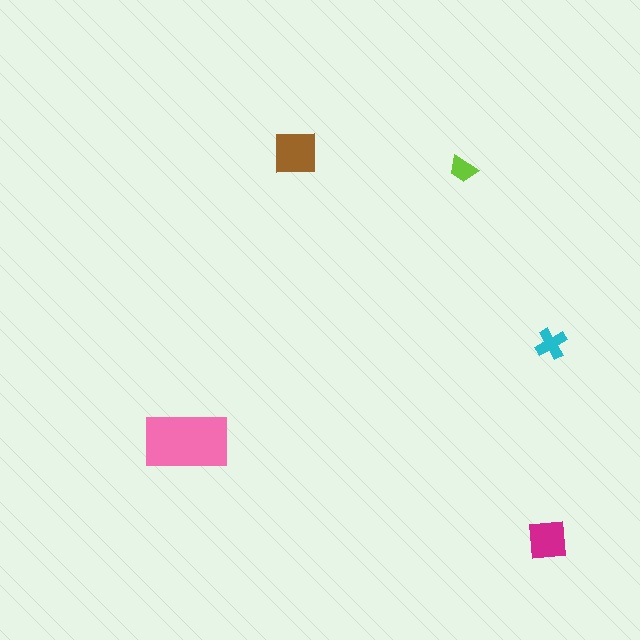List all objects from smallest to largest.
The lime trapezoid, the cyan cross, the magenta square, the brown square, the pink rectangle.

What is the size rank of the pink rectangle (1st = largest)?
1st.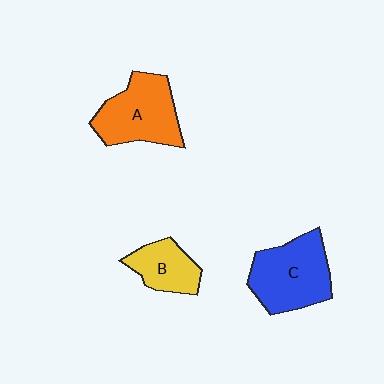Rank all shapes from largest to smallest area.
From largest to smallest: C (blue), A (orange), B (yellow).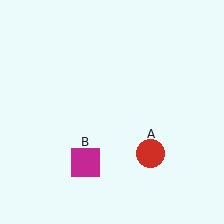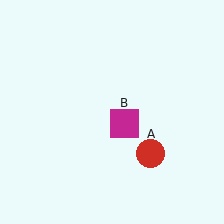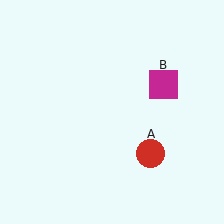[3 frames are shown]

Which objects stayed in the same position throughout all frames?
Red circle (object A) remained stationary.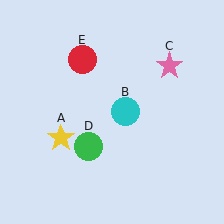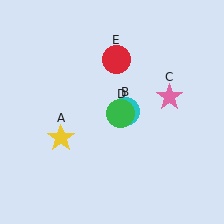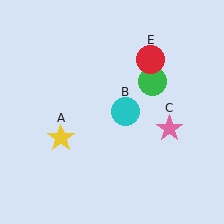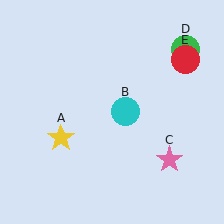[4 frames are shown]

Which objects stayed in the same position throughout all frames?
Yellow star (object A) and cyan circle (object B) remained stationary.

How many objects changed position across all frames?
3 objects changed position: pink star (object C), green circle (object D), red circle (object E).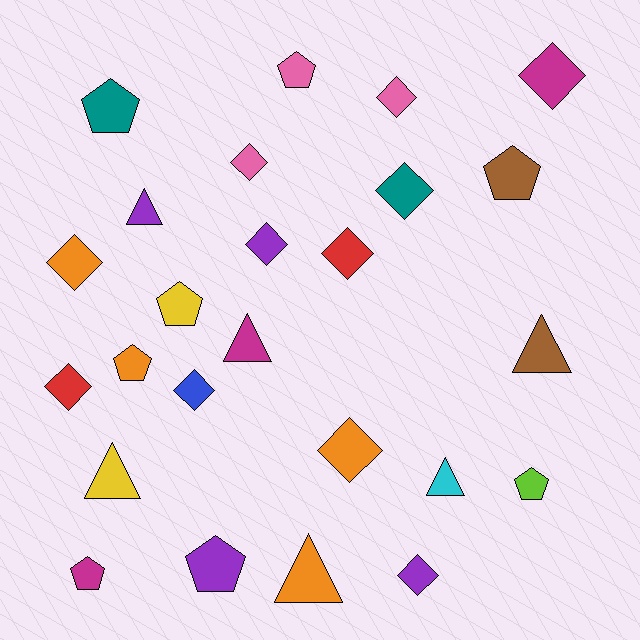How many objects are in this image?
There are 25 objects.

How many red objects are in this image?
There are 2 red objects.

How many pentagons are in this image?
There are 8 pentagons.